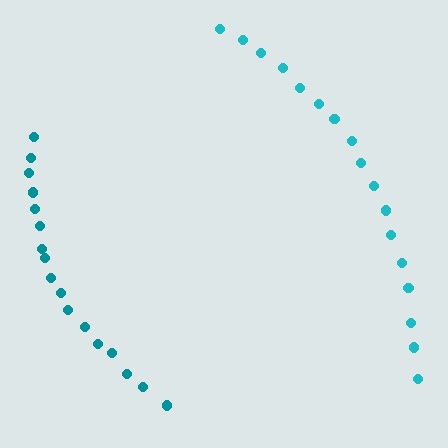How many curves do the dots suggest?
There are 2 distinct paths.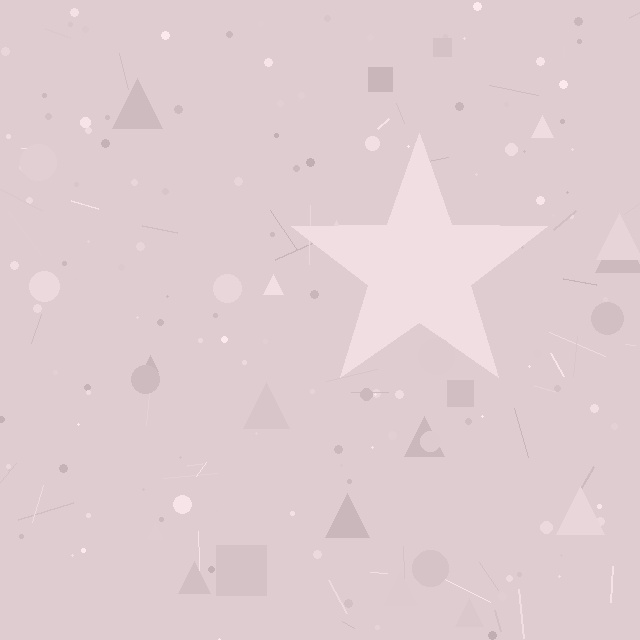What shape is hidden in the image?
A star is hidden in the image.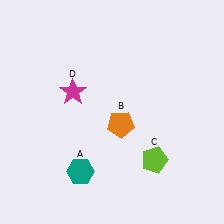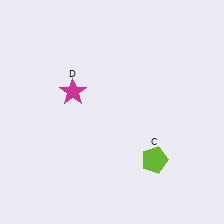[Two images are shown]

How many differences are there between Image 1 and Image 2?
There are 2 differences between the two images.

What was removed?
The teal hexagon (A), the orange pentagon (B) were removed in Image 2.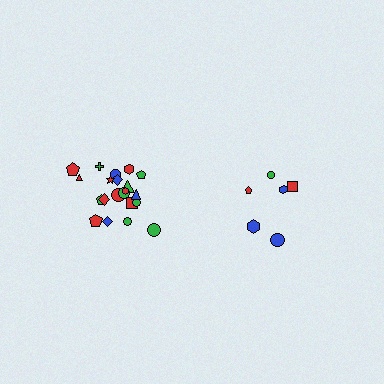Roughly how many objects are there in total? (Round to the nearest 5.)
Roughly 30 objects in total.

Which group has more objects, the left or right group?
The left group.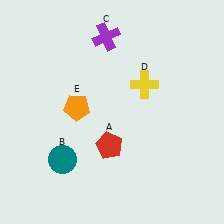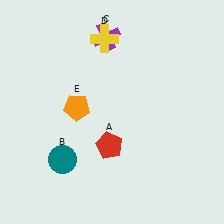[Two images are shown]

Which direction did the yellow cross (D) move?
The yellow cross (D) moved up.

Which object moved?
The yellow cross (D) moved up.